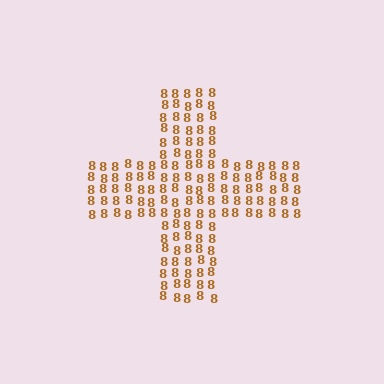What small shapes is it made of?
It is made of small digit 8's.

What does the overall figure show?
The overall figure shows a cross.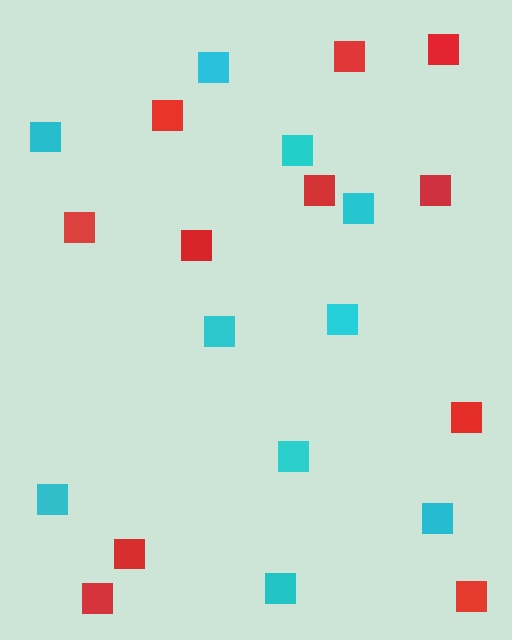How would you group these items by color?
There are 2 groups: one group of red squares (11) and one group of cyan squares (10).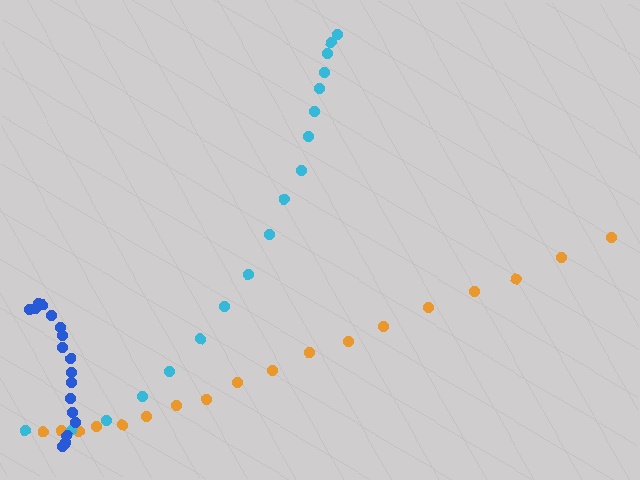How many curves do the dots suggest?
There are 3 distinct paths.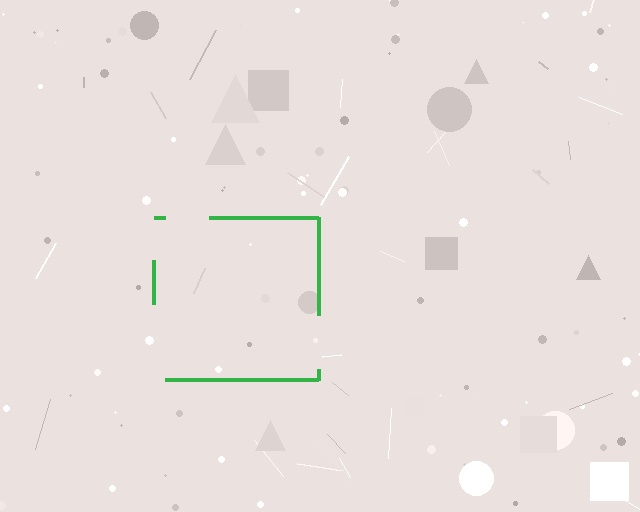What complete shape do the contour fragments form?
The contour fragments form a square.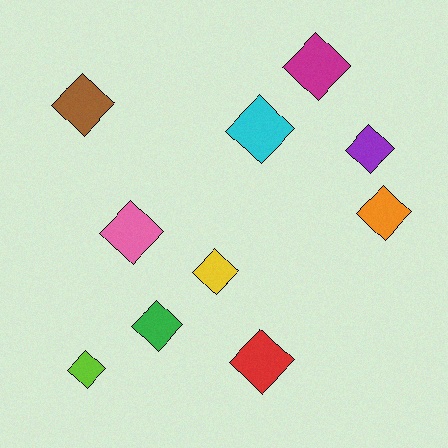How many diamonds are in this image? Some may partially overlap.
There are 10 diamonds.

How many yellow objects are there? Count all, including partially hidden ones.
There is 1 yellow object.